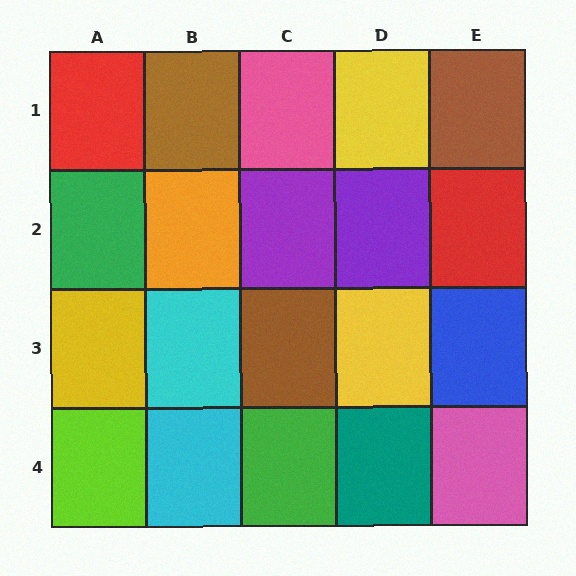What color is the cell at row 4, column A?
Lime.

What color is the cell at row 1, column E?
Brown.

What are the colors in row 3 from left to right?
Yellow, cyan, brown, yellow, blue.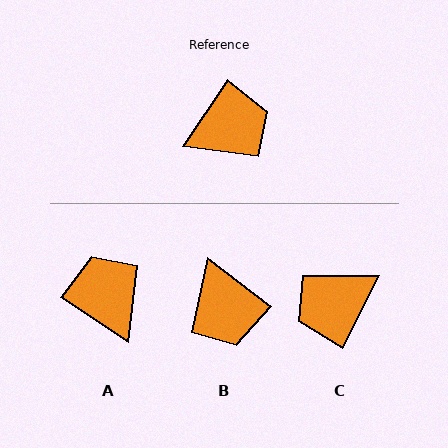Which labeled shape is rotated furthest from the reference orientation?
C, about 173 degrees away.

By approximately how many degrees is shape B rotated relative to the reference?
Approximately 94 degrees clockwise.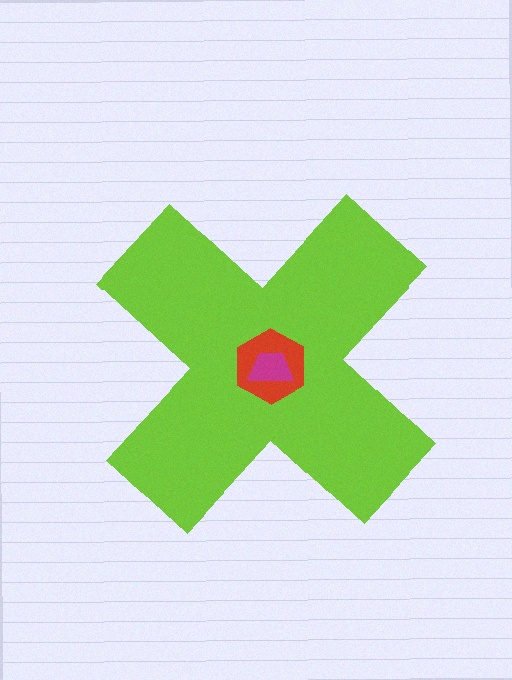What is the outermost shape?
The lime cross.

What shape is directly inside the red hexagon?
The magenta trapezoid.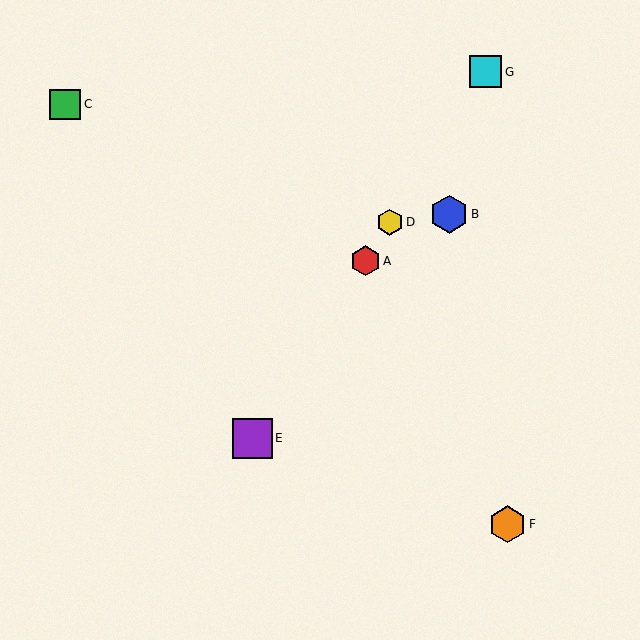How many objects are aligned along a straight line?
4 objects (A, D, E, G) are aligned along a straight line.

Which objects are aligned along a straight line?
Objects A, D, E, G are aligned along a straight line.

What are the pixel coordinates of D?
Object D is at (390, 222).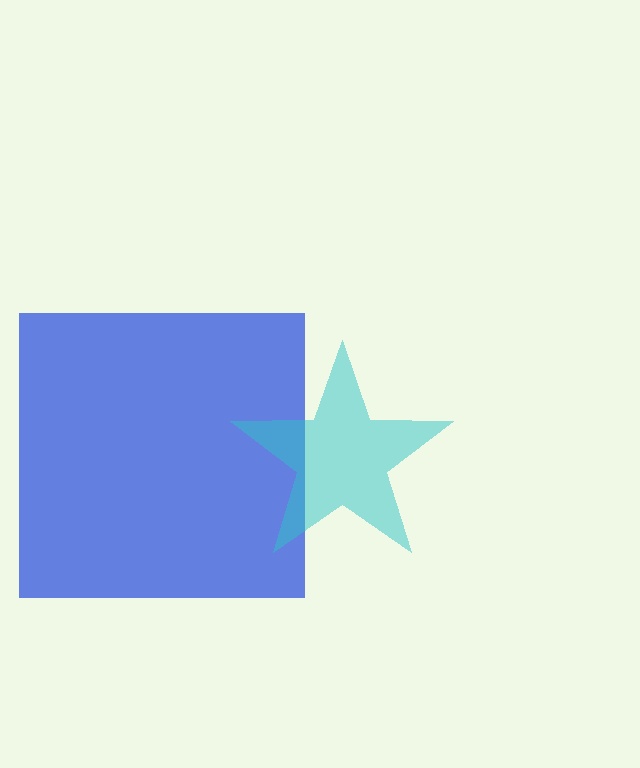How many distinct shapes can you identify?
There are 2 distinct shapes: a blue square, a cyan star.